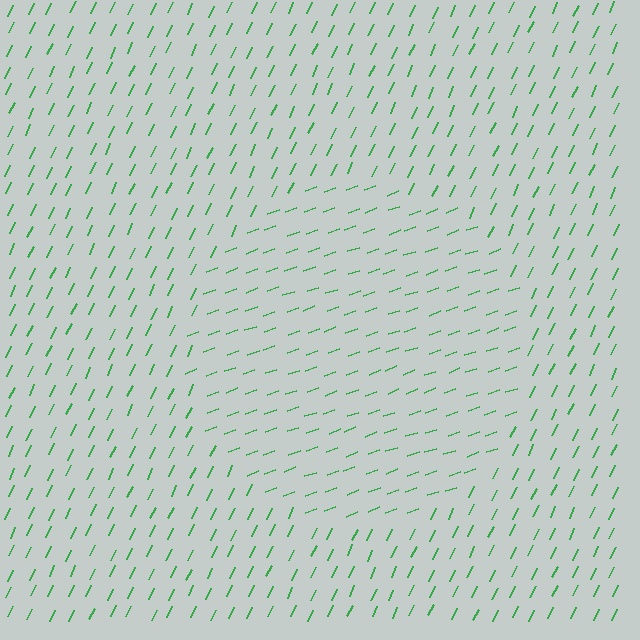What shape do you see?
I see a circle.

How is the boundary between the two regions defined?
The boundary is defined purely by a change in line orientation (approximately 45 degrees difference). All lines are the same color and thickness.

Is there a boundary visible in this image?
Yes, there is a texture boundary formed by a change in line orientation.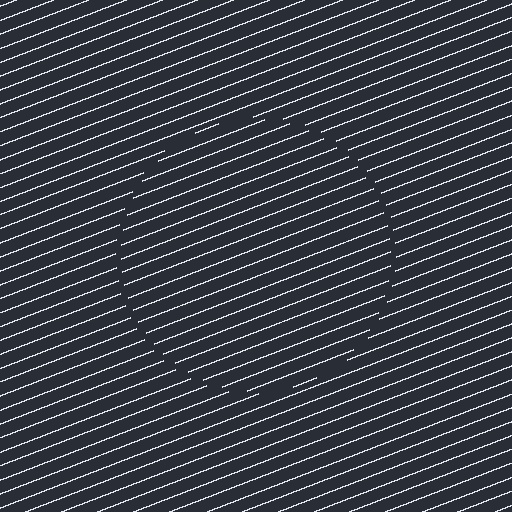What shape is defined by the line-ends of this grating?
An illusory circle. The interior of the shape contains the same grating, shifted by half a period — the contour is defined by the phase discontinuity where line-ends from the inner and outer gratings abut.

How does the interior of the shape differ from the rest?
The interior of the shape contains the same grating, shifted by half a period — the contour is defined by the phase discontinuity where line-ends from the inner and outer gratings abut.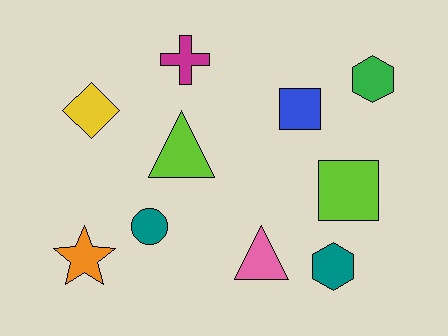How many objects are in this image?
There are 10 objects.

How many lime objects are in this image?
There are 2 lime objects.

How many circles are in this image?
There is 1 circle.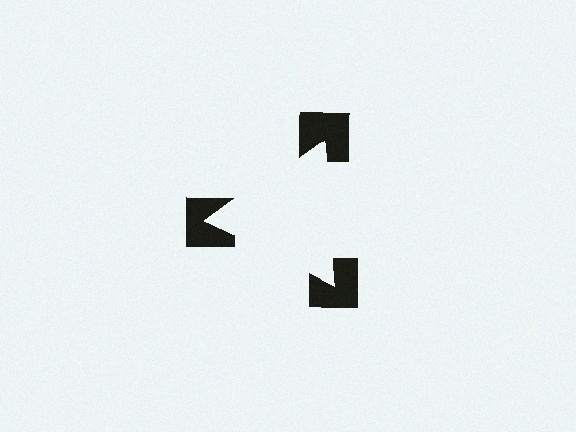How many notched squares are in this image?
There are 3 — one at each vertex of the illusory triangle.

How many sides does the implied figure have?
3 sides.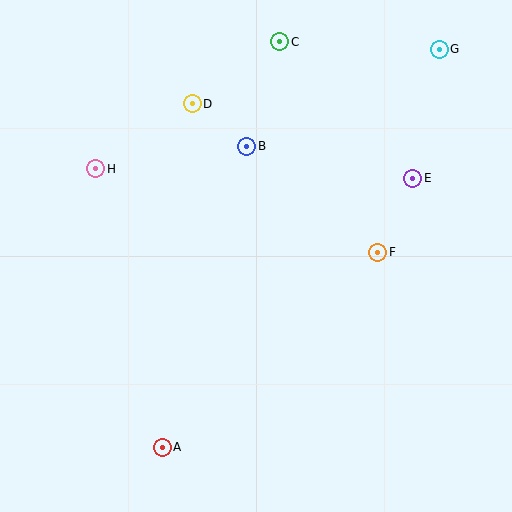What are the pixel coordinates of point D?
Point D is at (192, 104).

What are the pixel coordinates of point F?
Point F is at (378, 252).